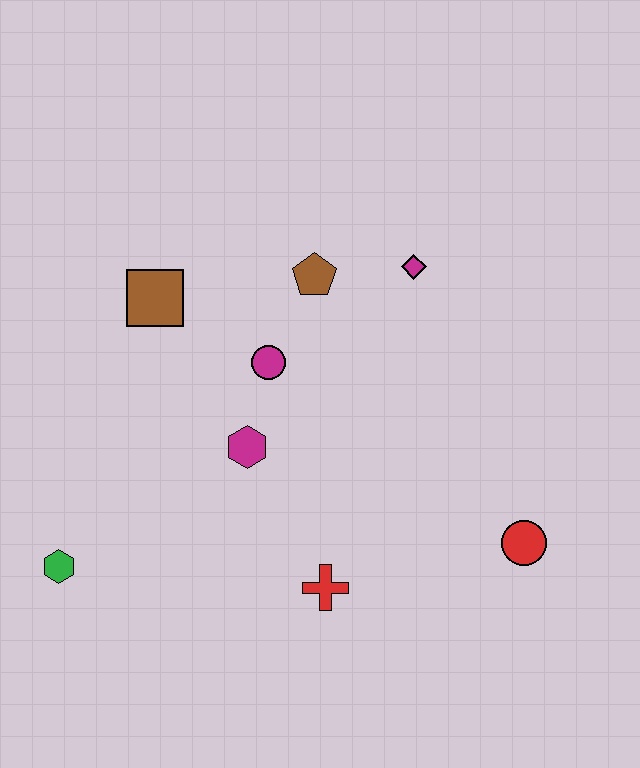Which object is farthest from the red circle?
The green hexagon is farthest from the red circle.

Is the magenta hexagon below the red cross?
No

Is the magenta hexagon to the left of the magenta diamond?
Yes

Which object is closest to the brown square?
The magenta circle is closest to the brown square.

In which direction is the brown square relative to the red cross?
The brown square is above the red cross.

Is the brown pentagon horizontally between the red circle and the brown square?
Yes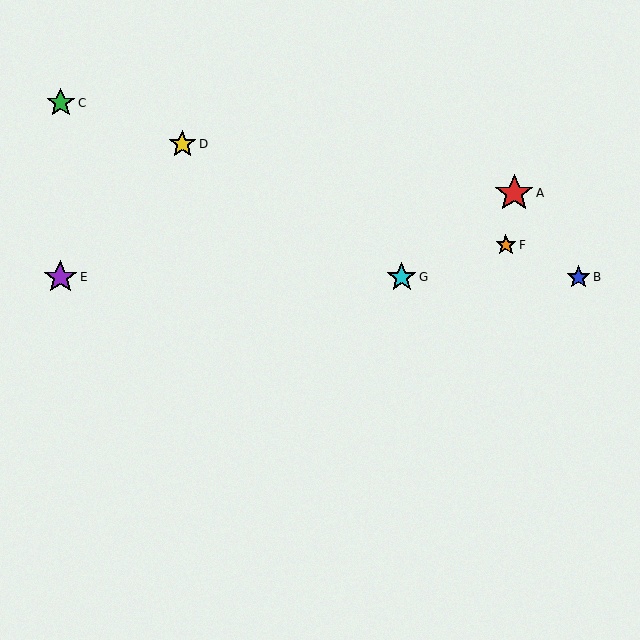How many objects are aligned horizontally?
3 objects (B, E, G) are aligned horizontally.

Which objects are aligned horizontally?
Objects B, E, G are aligned horizontally.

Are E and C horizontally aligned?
No, E is at y≈277 and C is at y≈103.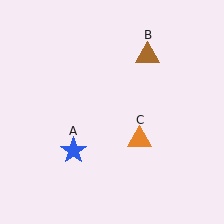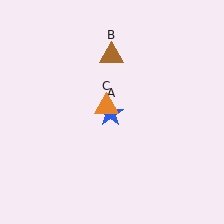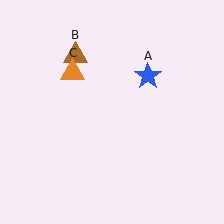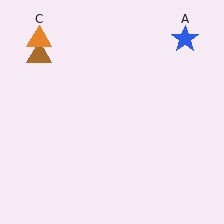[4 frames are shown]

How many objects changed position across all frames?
3 objects changed position: blue star (object A), brown triangle (object B), orange triangle (object C).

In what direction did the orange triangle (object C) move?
The orange triangle (object C) moved up and to the left.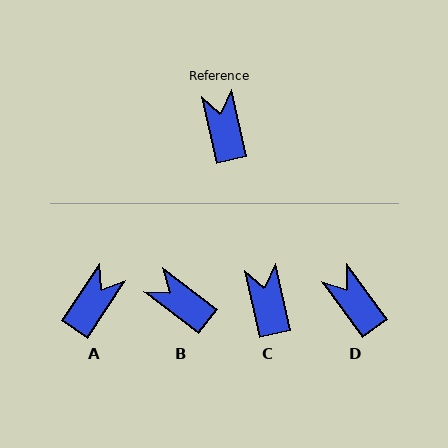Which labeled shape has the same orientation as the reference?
C.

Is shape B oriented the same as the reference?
No, it is off by about 40 degrees.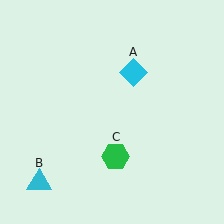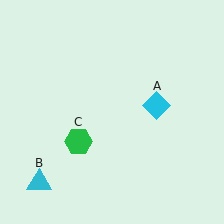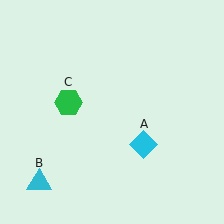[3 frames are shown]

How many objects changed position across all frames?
2 objects changed position: cyan diamond (object A), green hexagon (object C).